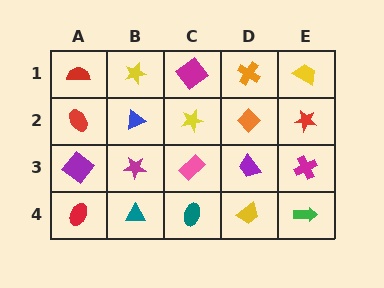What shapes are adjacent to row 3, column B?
A blue triangle (row 2, column B), a teal triangle (row 4, column B), a purple diamond (row 3, column A), a pink rectangle (row 3, column C).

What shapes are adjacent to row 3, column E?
A red star (row 2, column E), a green arrow (row 4, column E), a purple trapezoid (row 3, column D).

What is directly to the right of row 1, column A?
A yellow star.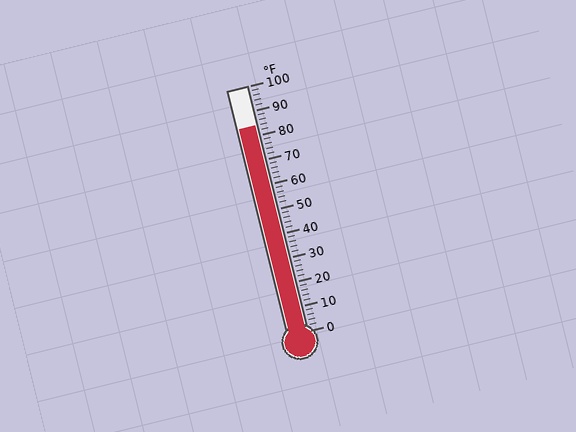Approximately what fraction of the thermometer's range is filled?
The thermometer is filled to approximately 85% of its range.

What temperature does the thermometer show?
The thermometer shows approximately 84°F.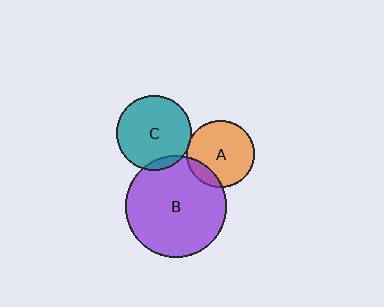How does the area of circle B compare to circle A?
Approximately 2.2 times.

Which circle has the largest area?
Circle B (purple).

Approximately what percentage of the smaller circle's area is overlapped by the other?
Approximately 15%.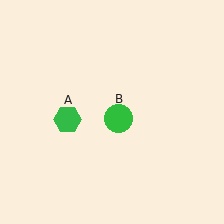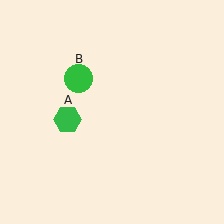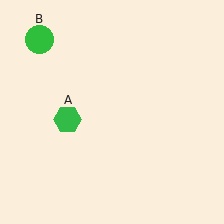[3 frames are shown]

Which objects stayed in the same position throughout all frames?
Green hexagon (object A) remained stationary.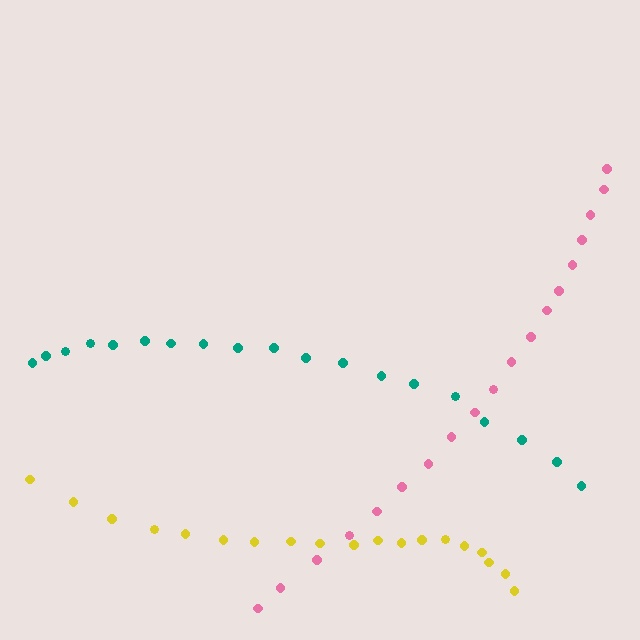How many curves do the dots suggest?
There are 3 distinct paths.